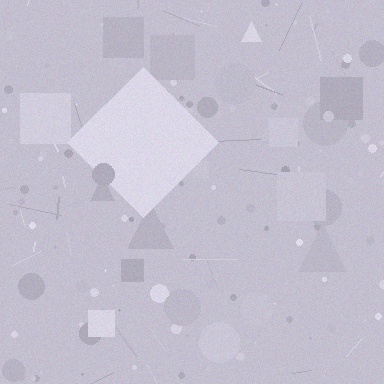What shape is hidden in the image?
A diamond is hidden in the image.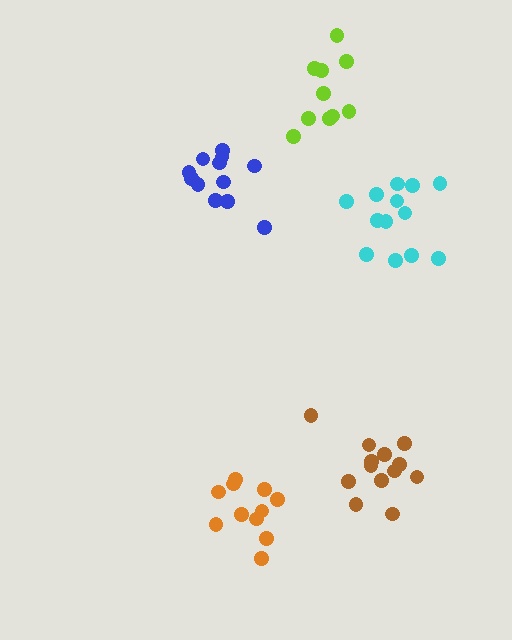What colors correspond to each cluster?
The clusters are colored: blue, brown, cyan, orange, lime.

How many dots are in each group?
Group 1: 12 dots, Group 2: 13 dots, Group 3: 13 dots, Group 4: 11 dots, Group 5: 10 dots (59 total).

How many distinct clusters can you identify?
There are 5 distinct clusters.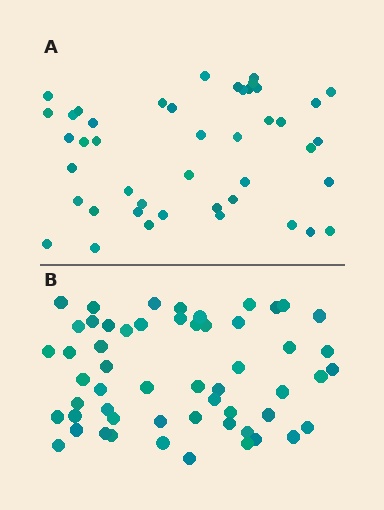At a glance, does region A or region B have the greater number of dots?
Region B (the bottom region) has more dots.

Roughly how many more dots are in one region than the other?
Region B has roughly 12 or so more dots than region A.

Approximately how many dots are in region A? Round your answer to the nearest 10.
About 40 dots. (The exact count is 44, which rounds to 40.)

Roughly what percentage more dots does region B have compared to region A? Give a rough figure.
About 25% more.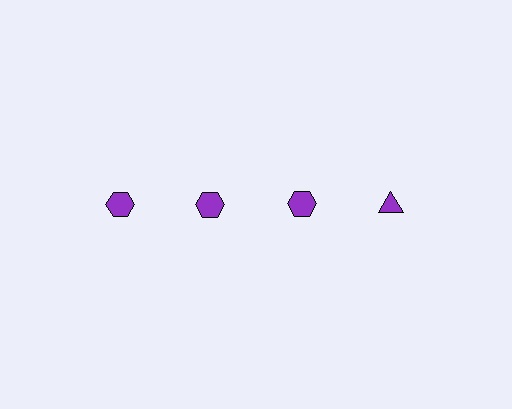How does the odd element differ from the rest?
It has a different shape: triangle instead of hexagon.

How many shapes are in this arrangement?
There are 4 shapes arranged in a grid pattern.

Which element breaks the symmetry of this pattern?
The purple triangle in the top row, second from right column breaks the symmetry. All other shapes are purple hexagons.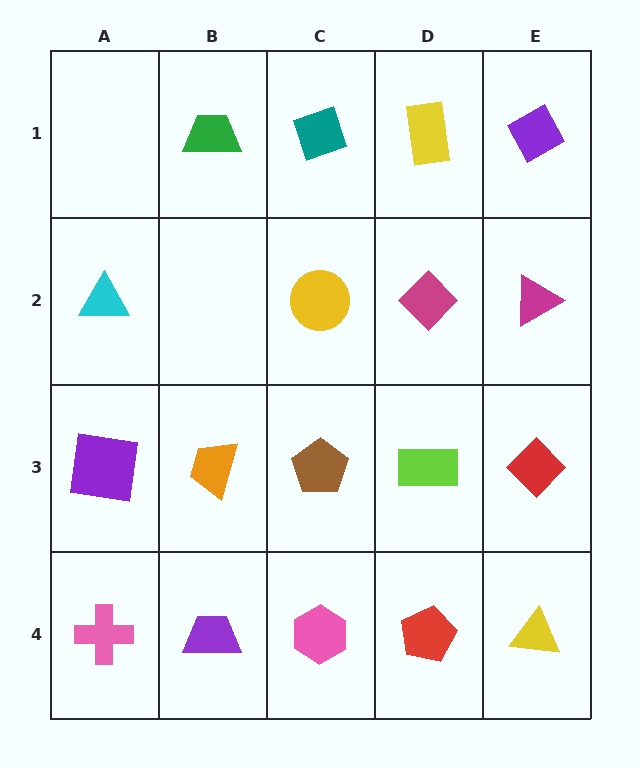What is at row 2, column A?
A cyan triangle.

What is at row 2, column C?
A yellow circle.